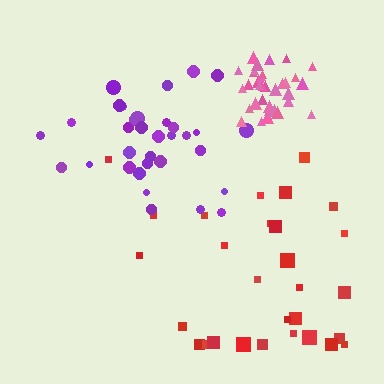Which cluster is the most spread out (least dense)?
Red.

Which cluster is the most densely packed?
Pink.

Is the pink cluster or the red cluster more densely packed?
Pink.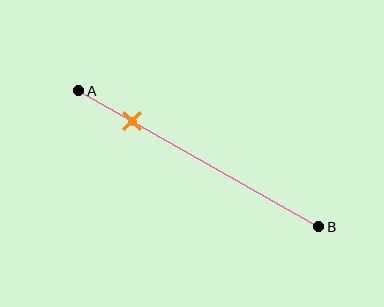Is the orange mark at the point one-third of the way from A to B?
No, the mark is at about 20% from A, not at the 33% one-third point.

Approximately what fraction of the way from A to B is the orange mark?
The orange mark is approximately 20% of the way from A to B.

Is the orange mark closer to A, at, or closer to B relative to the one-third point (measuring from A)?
The orange mark is closer to point A than the one-third point of segment AB.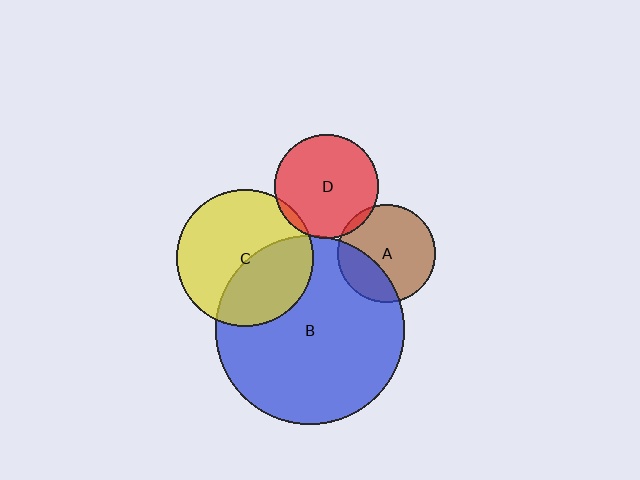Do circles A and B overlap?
Yes.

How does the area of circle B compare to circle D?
Approximately 3.3 times.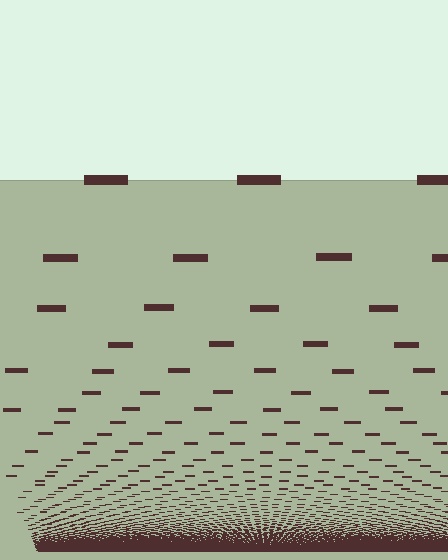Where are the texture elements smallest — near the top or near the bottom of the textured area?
Near the bottom.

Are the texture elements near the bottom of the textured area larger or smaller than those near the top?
Smaller. The gradient is inverted — elements near the bottom are smaller and denser.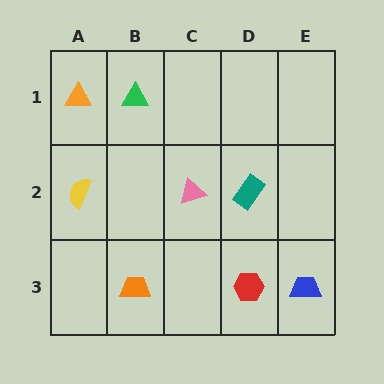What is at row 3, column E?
A blue trapezoid.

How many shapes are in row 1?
2 shapes.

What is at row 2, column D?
A teal rectangle.